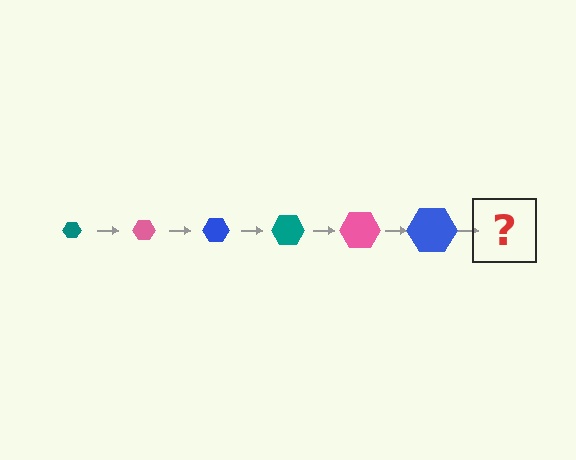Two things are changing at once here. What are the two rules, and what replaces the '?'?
The two rules are that the hexagon grows larger each step and the color cycles through teal, pink, and blue. The '?' should be a teal hexagon, larger than the previous one.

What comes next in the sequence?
The next element should be a teal hexagon, larger than the previous one.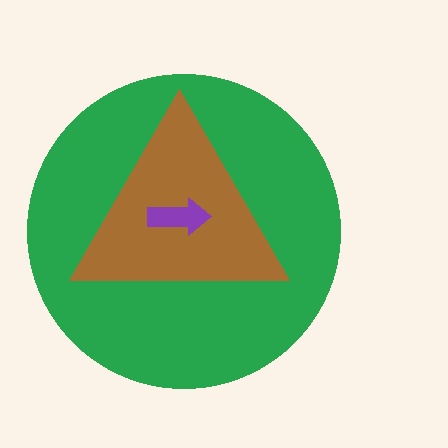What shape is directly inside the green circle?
The brown triangle.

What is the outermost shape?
The green circle.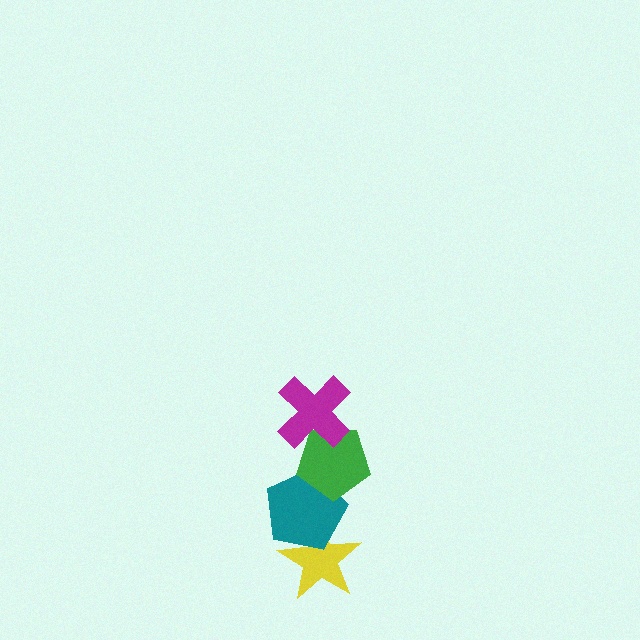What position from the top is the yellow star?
The yellow star is 4th from the top.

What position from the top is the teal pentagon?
The teal pentagon is 3rd from the top.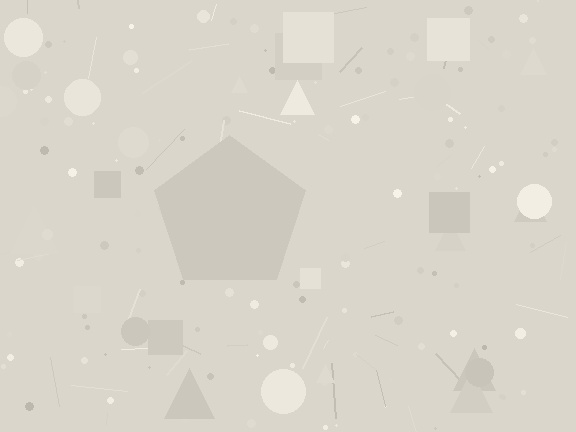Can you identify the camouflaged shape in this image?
The camouflaged shape is a pentagon.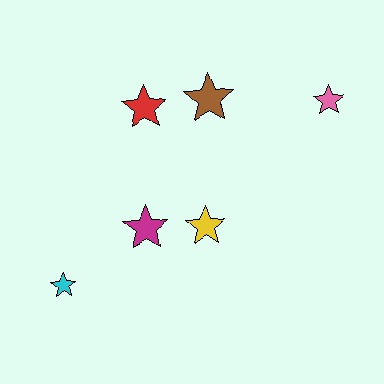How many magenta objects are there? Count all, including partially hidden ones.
There is 1 magenta object.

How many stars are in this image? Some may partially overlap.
There are 6 stars.